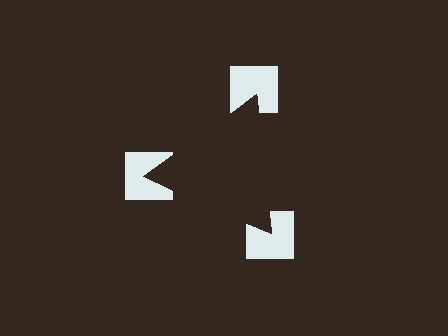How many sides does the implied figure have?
3 sides.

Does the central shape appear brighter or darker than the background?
It typically appears slightly darker than the background, even though no actual brightness change is drawn.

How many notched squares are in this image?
There are 3 — one at each vertex of the illusory triangle.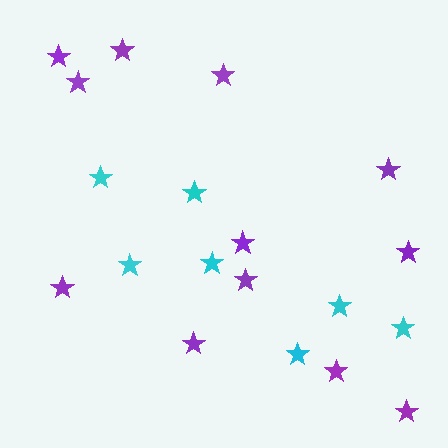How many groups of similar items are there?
There are 2 groups: one group of cyan stars (7) and one group of purple stars (12).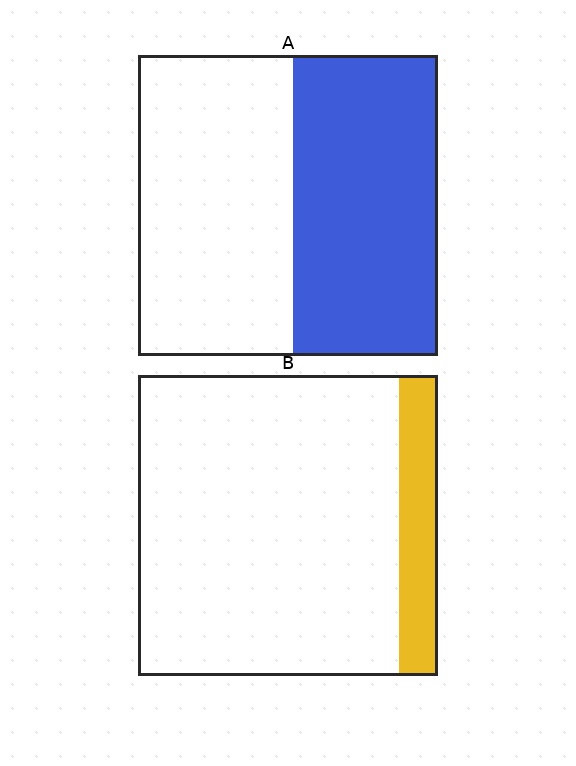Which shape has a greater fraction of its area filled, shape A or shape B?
Shape A.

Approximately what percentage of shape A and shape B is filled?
A is approximately 50% and B is approximately 15%.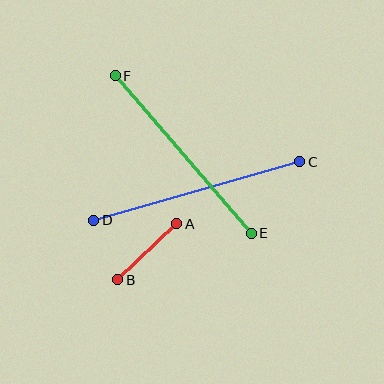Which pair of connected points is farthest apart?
Points C and D are farthest apart.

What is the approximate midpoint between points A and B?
The midpoint is at approximately (147, 252) pixels.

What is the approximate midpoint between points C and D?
The midpoint is at approximately (197, 191) pixels.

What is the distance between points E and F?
The distance is approximately 208 pixels.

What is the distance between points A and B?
The distance is approximately 82 pixels.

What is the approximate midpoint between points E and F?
The midpoint is at approximately (183, 154) pixels.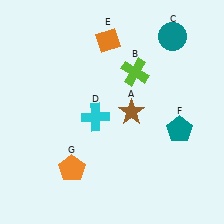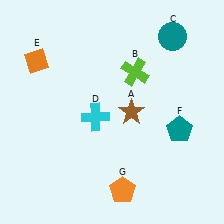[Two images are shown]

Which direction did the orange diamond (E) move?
The orange diamond (E) moved left.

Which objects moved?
The objects that moved are: the orange diamond (E), the orange pentagon (G).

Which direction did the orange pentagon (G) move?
The orange pentagon (G) moved right.